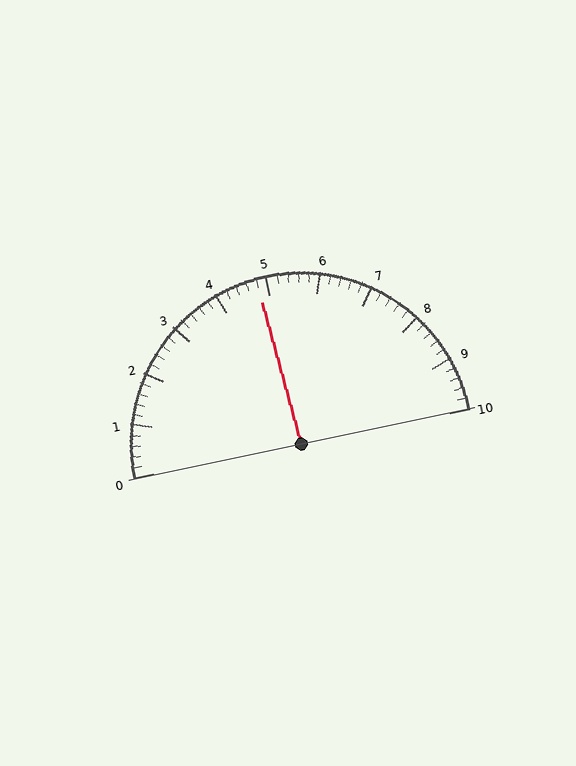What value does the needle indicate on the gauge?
The needle indicates approximately 4.8.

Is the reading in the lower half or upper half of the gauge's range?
The reading is in the lower half of the range (0 to 10).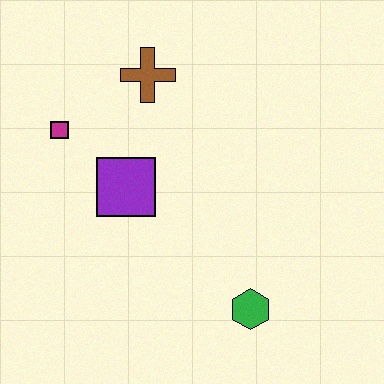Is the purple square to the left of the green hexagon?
Yes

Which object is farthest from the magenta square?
The green hexagon is farthest from the magenta square.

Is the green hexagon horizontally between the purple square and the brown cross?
No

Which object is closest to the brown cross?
The magenta square is closest to the brown cross.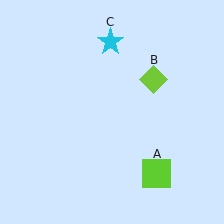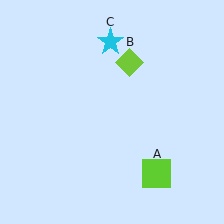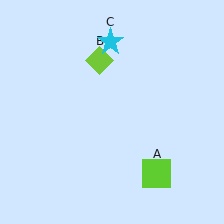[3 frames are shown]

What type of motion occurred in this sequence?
The lime diamond (object B) rotated counterclockwise around the center of the scene.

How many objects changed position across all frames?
1 object changed position: lime diamond (object B).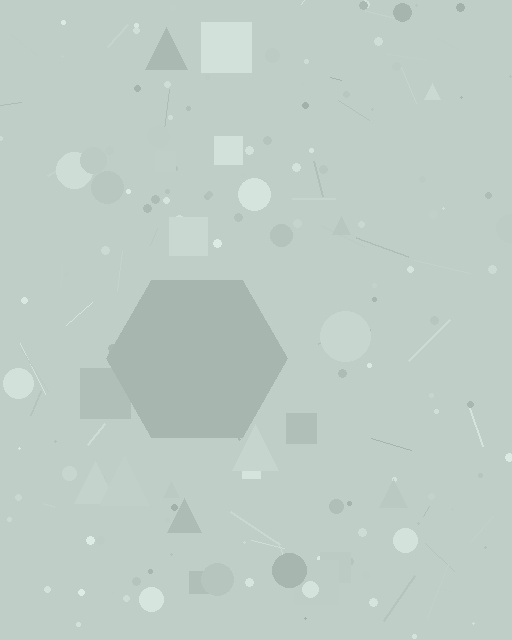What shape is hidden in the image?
A hexagon is hidden in the image.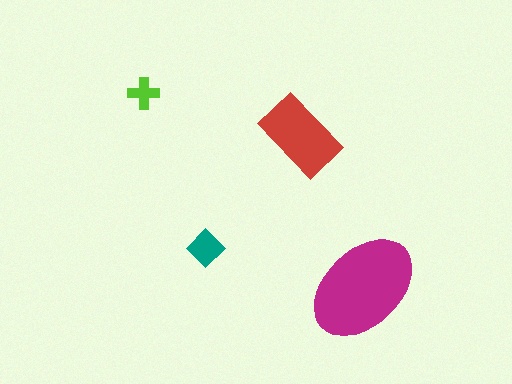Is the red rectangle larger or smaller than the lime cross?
Larger.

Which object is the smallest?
The lime cross.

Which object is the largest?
The magenta ellipse.